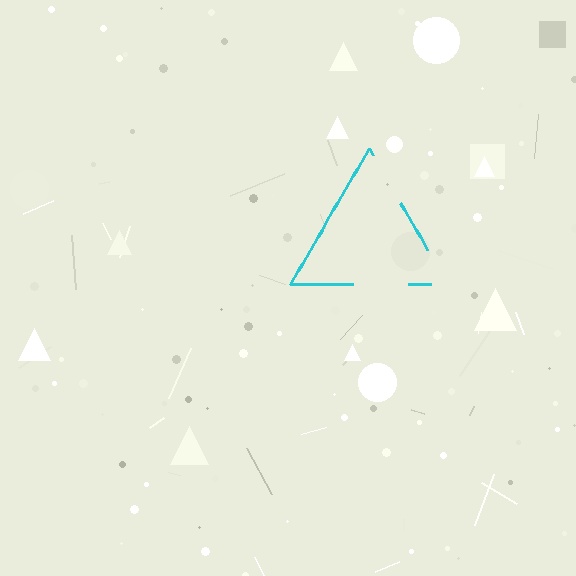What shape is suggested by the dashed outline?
The dashed outline suggests a triangle.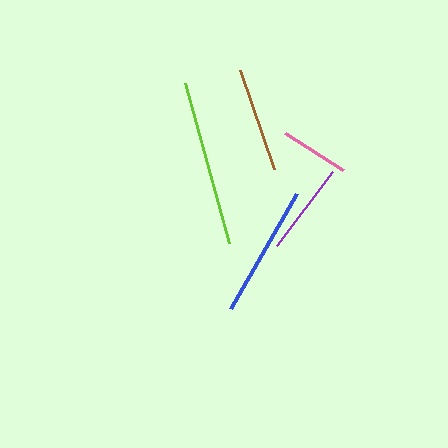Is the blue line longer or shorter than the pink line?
The blue line is longer than the pink line.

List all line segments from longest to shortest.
From longest to shortest: lime, blue, brown, purple, pink.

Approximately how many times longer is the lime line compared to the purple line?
The lime line is approximately 1.8 times the length of the purple line.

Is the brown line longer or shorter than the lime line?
The lime line is longer than the brown line.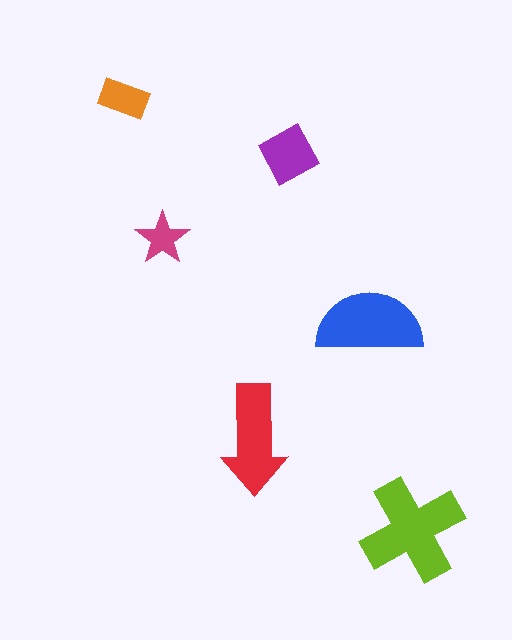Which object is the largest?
The lime cross.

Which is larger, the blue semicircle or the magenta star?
The blue semicircle.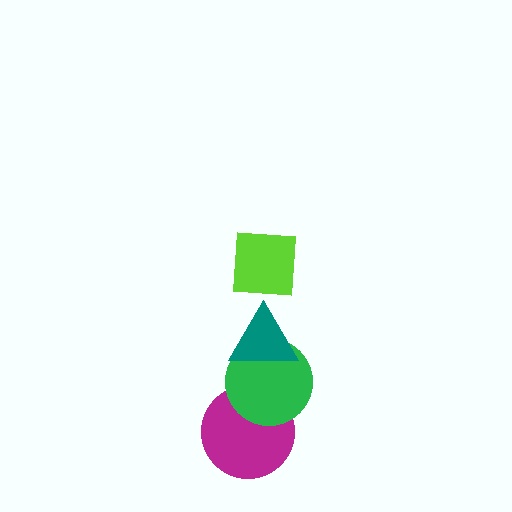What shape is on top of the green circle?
The teal triangle is on top of the green circle.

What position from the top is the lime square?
The lime square is 1st from the top.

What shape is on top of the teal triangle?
The lime square is on top of the teal triangle.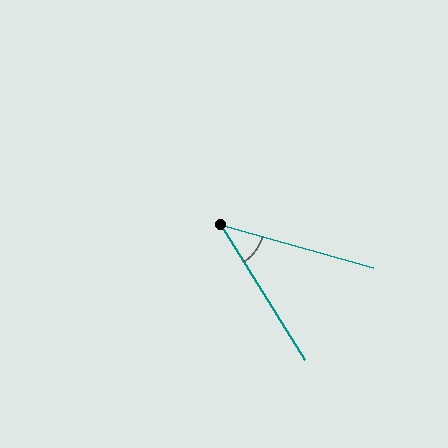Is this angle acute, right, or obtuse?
It is acute.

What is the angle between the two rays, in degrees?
Approximately 43 degrees.